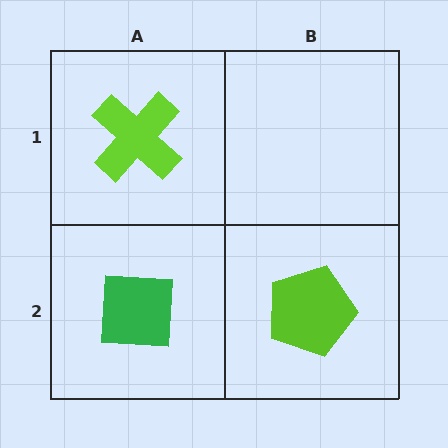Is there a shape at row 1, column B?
No, that cell is empty.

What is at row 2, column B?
A lime pentagon.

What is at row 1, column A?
A lime cross.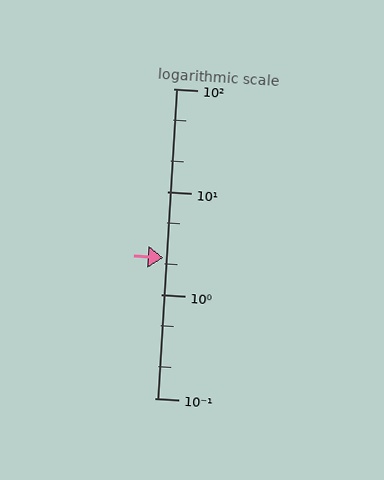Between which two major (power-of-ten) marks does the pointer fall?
The pointer is between 1 and 10.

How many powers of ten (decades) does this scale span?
The scale spans 3 decades, from 0.1 to 100.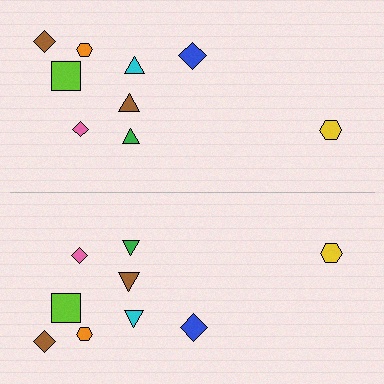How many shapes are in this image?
There are 18 shapes in this image.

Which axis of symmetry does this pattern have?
The pattern has a horizontal axis of symmetry running through the center of the image.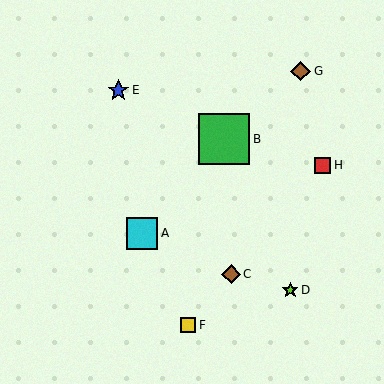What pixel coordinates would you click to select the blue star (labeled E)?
Click at (118, 90) to select the blue star E.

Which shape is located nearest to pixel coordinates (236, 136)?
The green square (labeled B) at (224, 139) is nearest to that location.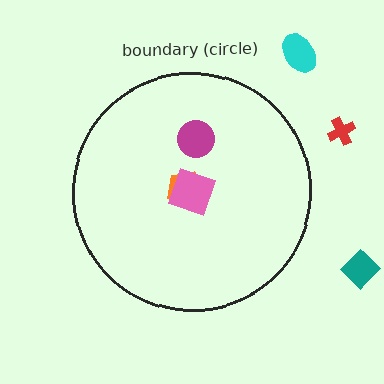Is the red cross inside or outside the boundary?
Outside.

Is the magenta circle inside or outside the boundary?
Inside.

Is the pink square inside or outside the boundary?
Inside.